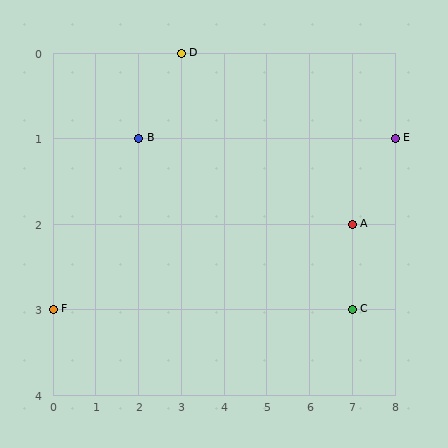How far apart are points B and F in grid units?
Points B and F are 2 columns and 2 rows apart (about 2.8 grid units diagonally).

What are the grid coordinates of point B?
Point B is at grid coordinates (2, 1).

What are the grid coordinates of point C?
Point C is at grid coordinates (7, 3).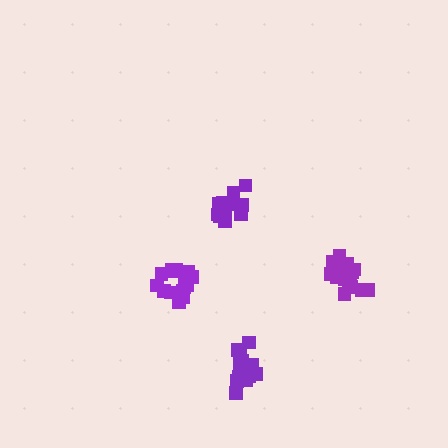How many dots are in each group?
Group 1: 18 dots, Group 2: 16 dots, Group 3: 16 dots, Group 4: 15 dots (65 total).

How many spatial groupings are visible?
There are 4 spatial groupings.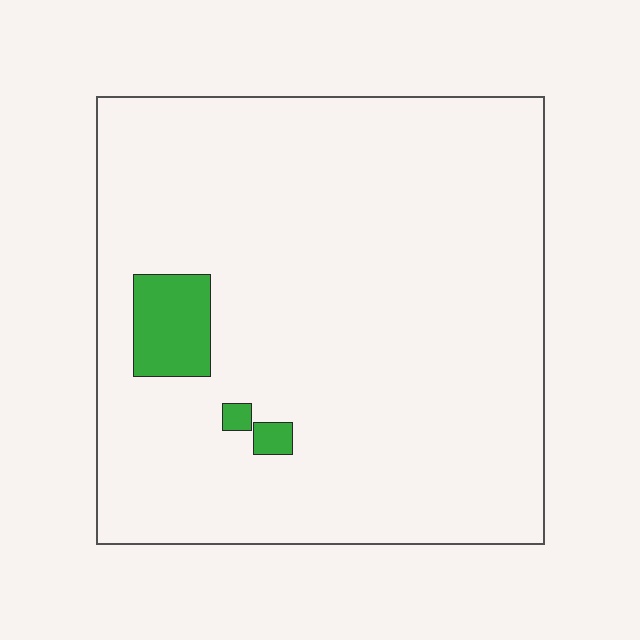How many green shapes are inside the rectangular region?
3.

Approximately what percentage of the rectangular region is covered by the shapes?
Approximately 5%.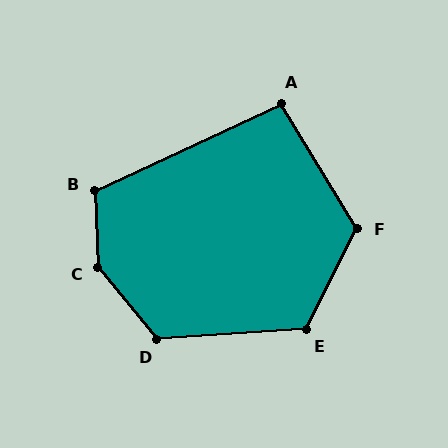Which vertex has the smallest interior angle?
A, at approximately 96 degrees.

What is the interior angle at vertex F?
Approximately 122 degrees (obtuse).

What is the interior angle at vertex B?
Approximately 113 degrees (obtuse).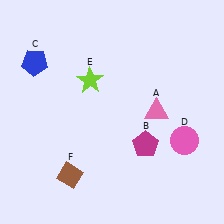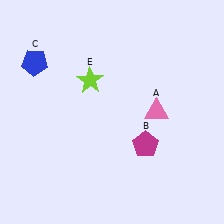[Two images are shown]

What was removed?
The brown diamond (F), the pink circle (D) were removed in Image 2.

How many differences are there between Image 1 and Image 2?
There are 2 differences between the two images.